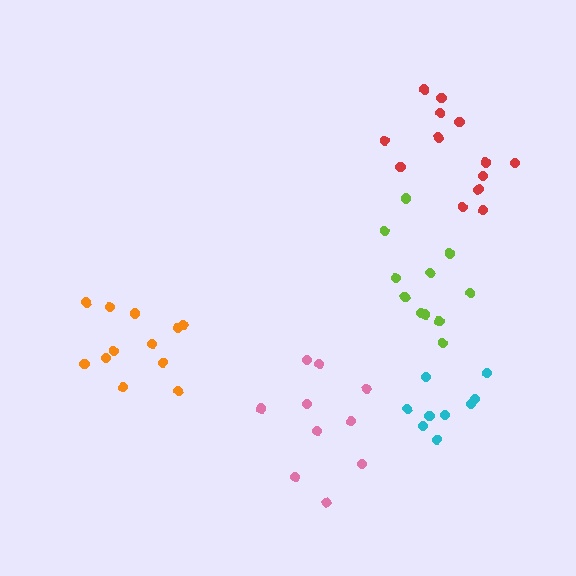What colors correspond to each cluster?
The clusters are colored: lime, pink, red, orange, cyan.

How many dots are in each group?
Group 1: 11 dots, Group 2: 10 dots, Group 3: 13 dots, Group 4: 12 dots, Group 5: 9 dots (55 total).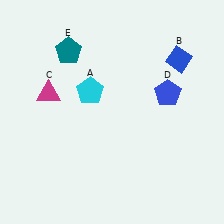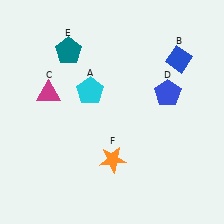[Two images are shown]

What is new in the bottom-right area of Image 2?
An orange star (F) was added in the bottom-right area of Image 2.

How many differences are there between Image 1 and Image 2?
There is 1 difference between the two images.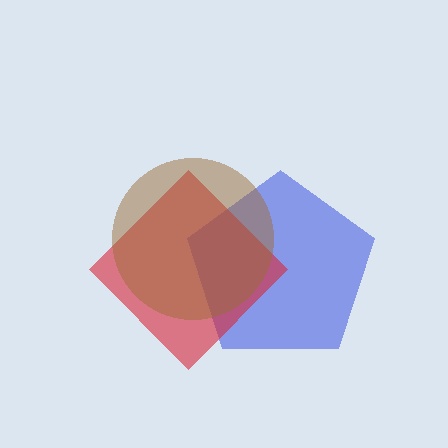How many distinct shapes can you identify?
There are 3 distinct shapes: a blue pentagon, a red diamond, a brown circle.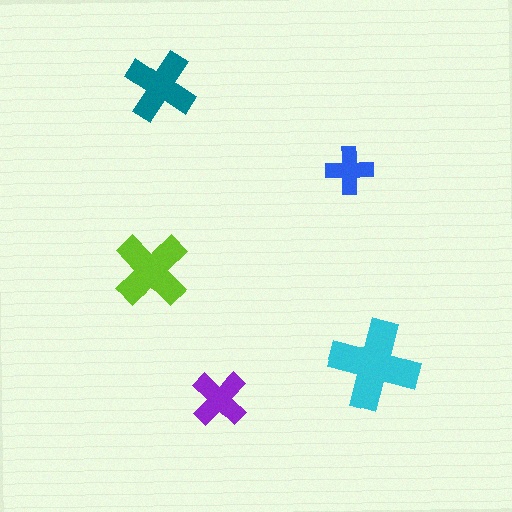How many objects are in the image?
There are 5 objects in the image.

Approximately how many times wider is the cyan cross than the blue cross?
About 2 times wider.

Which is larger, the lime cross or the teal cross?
The lime one.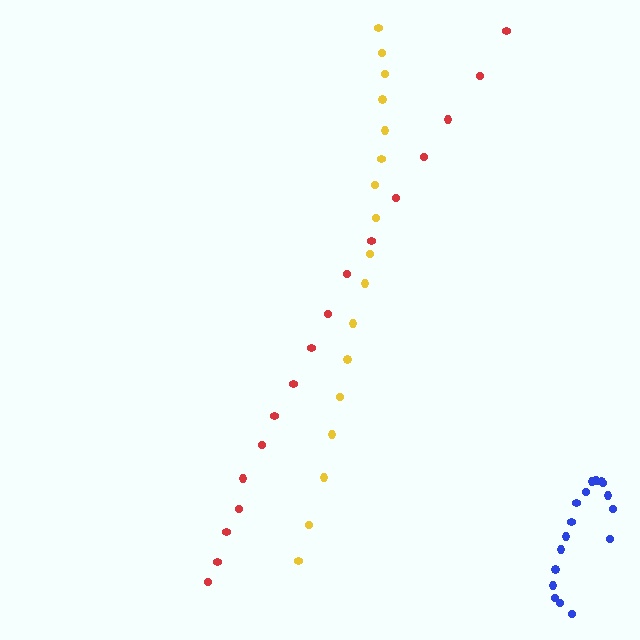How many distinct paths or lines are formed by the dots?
There are 3 distinct paths.